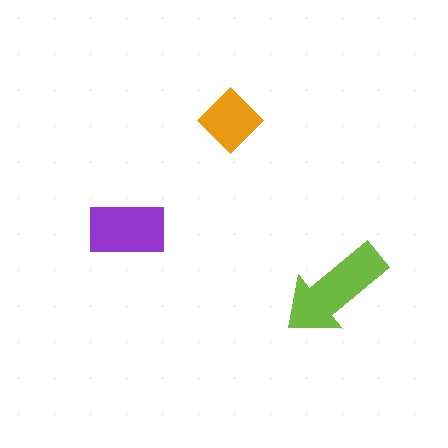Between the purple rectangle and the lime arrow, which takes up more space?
The lime arrow.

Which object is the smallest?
The orange diamond.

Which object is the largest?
The lime arrow.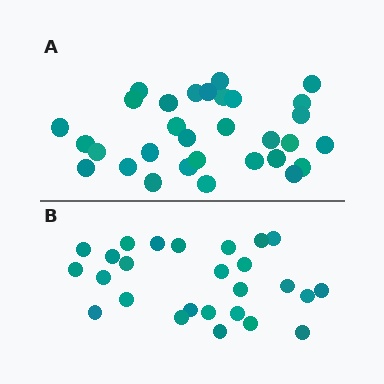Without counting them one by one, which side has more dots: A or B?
Region A (the top region) has more dots.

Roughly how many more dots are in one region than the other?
Region A has about 5 more dots than region B.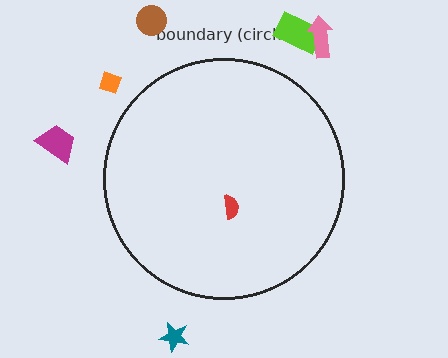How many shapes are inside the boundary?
1 inside, 6 outside.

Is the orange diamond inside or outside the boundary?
Outside.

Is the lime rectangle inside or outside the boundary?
Outside.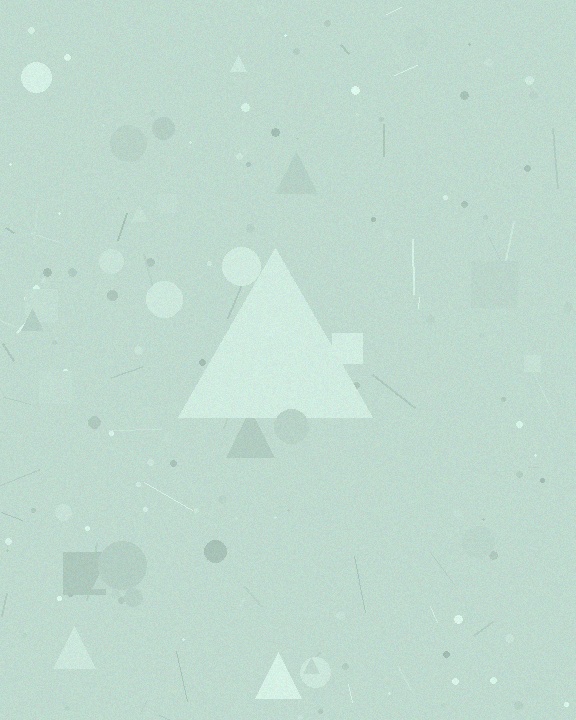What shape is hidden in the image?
A triangle is hidden in the image.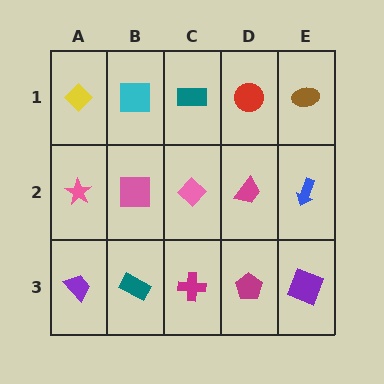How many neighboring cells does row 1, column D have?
3.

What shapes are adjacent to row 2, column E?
A brown ellipse (row 1, column E), a purple square (row 3, column E), a magenta trapezoid (row 2, column D).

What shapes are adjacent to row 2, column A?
A yellow diamond (row 1, column A), a purple trapezoid (row 3, column A), a pink square (row 2, column B).